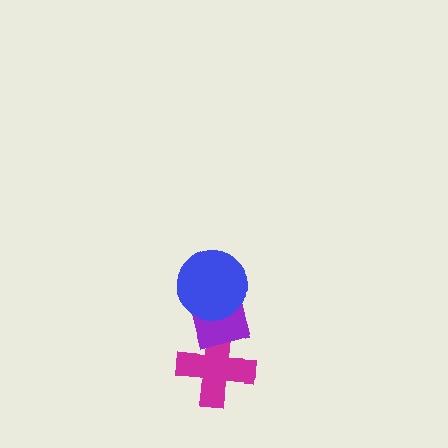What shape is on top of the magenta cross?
The purple square is on top of the magenta cross.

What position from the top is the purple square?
The purple square is 2nd from the top.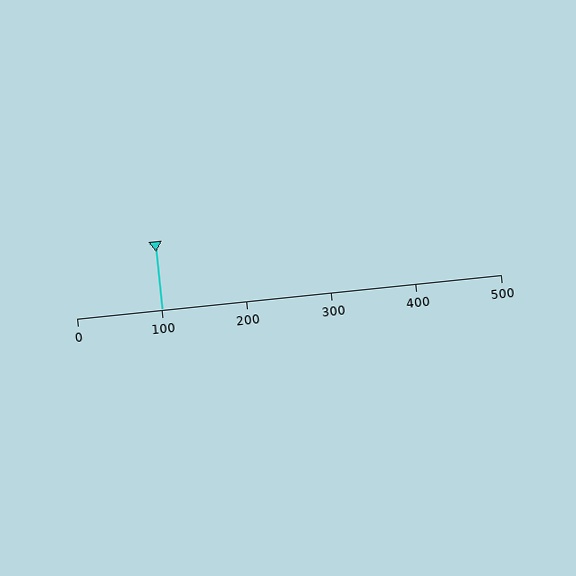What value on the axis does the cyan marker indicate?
The marker indicates approximately 100.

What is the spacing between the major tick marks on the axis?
The major ticks are spaced 100 apart.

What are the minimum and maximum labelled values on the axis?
The axis runs from 0 to 500.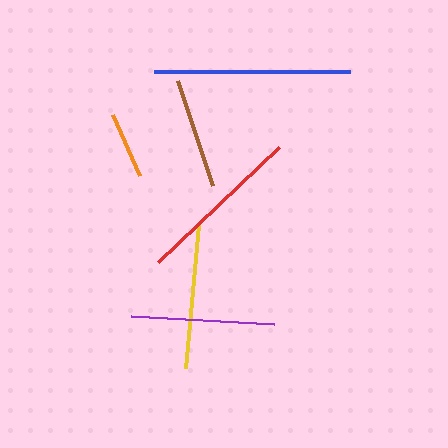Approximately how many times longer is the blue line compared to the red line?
The blue line is approximately 1.2 times the length of the red line.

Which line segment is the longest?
The blue line is the longest at approximately 197 pixels.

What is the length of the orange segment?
The orange segment is approximately 66 pixels long.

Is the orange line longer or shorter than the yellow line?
The yellow line is longer than the orange line.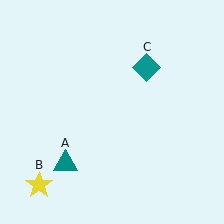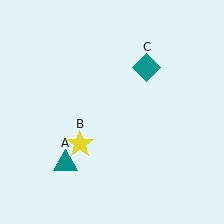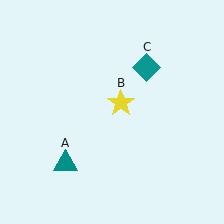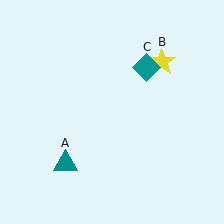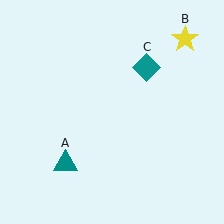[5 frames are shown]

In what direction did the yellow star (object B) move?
The yellow star (object B) moved up and to the right.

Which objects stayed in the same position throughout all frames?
Teal triangle (object A) and teal diamond (object C) remained stationary.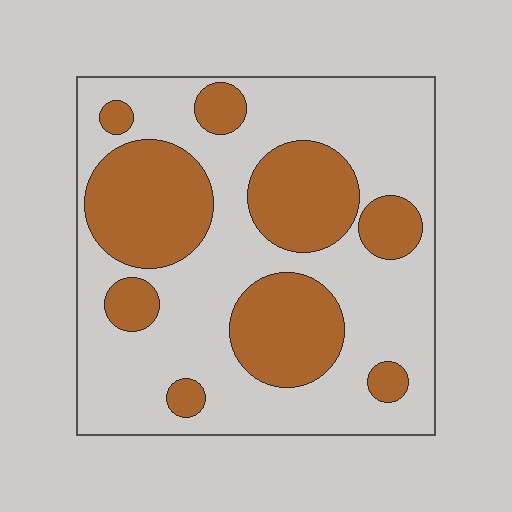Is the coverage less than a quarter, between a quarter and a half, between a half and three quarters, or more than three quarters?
Between a quarter and a half.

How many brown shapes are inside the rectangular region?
9.